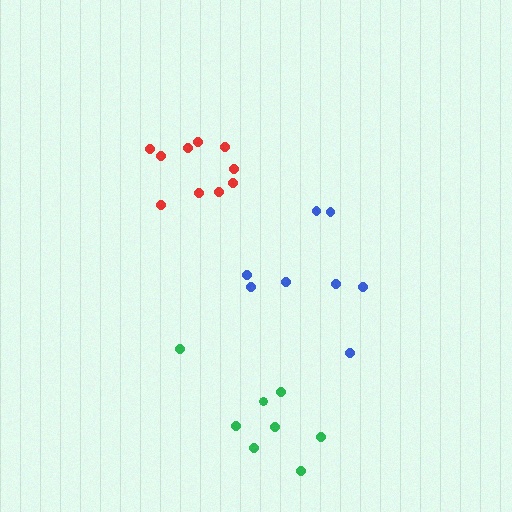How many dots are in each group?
Group 1: 8 dots, Group 2: 10 dots, Group 3: 8 dots (26 total).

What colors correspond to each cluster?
The clusters are colored: blue, red, green.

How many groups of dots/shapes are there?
There are 3 groups.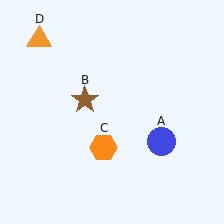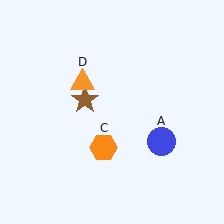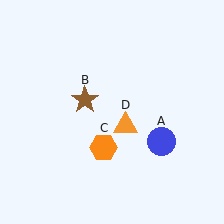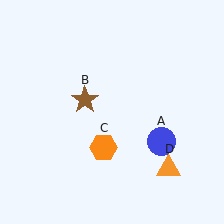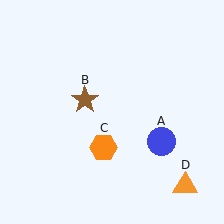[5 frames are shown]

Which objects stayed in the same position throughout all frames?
Blue circle (object A) and brown star (object B) and orange hexagon (object C) remained stationary.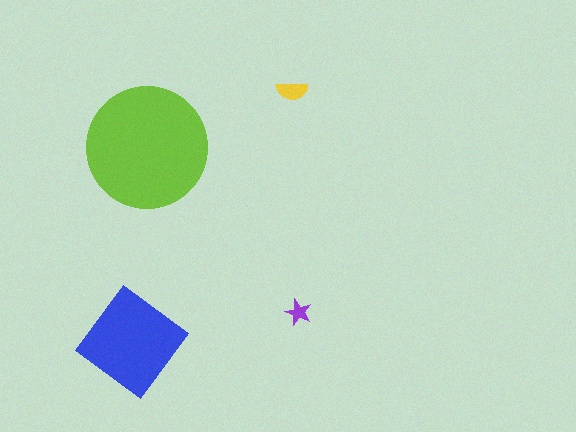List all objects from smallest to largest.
The purple star, the yellow semicircle, the blue diamond, the lime circle.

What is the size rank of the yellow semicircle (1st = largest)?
3rd.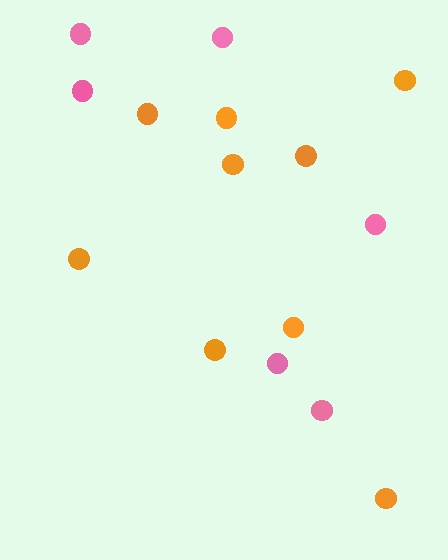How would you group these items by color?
There are 2 groups: one group of pink circles (6) and one group of orange circles (9).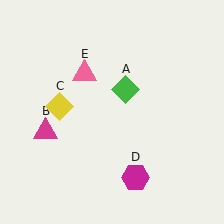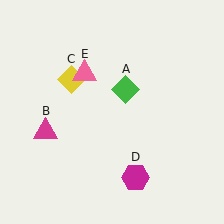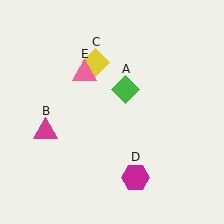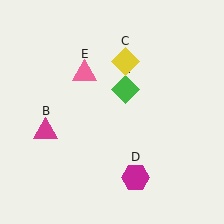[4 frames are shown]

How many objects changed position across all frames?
1 object changed position: yellow diamond (object C).